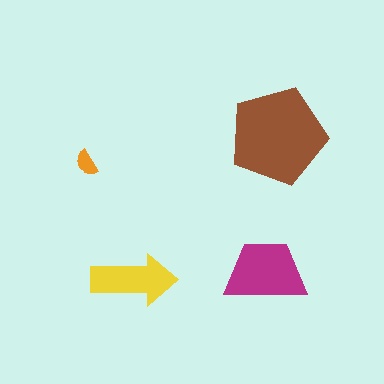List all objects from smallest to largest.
The orange semicircle, the yellow arrow, the magenta trapezoid, the brown pentagon.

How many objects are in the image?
There are 4 objects in the image.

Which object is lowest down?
The yellow arrow is bottommost.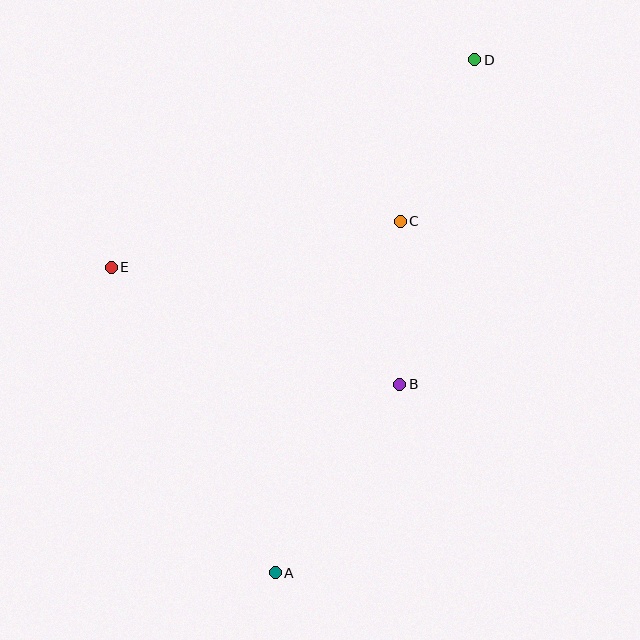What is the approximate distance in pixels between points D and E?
The distance between D and E is approximately 419 pixels.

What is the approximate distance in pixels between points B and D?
The distance between B and D is approximately 333 pixels.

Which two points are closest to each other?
Points B and C are closest to each other.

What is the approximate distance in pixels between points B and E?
The distance between B and E is approximately 311 pixels.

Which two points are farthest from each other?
Points A and D are farthest from each other.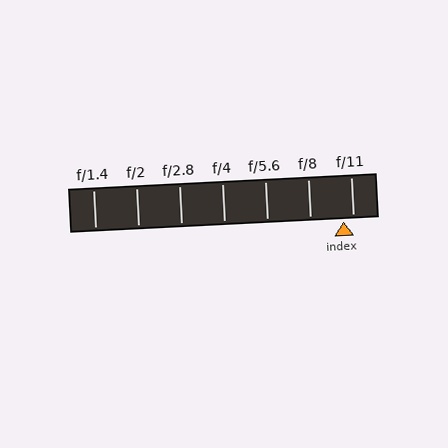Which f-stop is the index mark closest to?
The index mark is closest to f/11.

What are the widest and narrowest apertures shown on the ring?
The widest aperture shown is f/1.4 and the narrowest is f/11.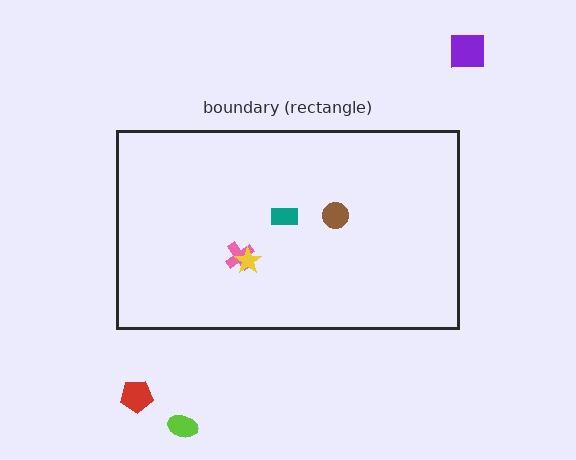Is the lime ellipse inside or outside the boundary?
Outside.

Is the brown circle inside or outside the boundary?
Inside.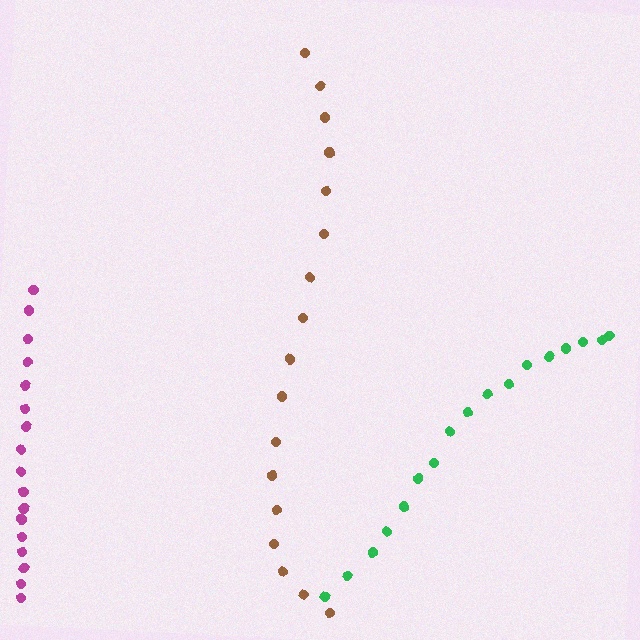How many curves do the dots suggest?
There are 3 distinct paths.